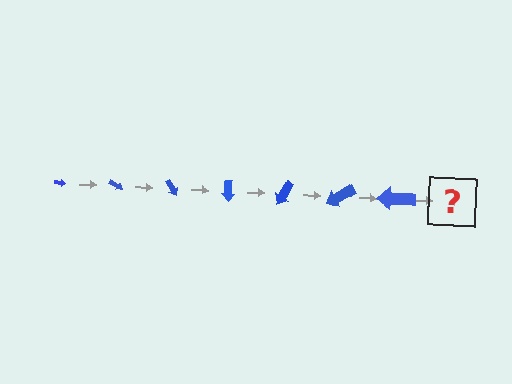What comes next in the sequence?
The next element should be an arrow, larger than the previous one and rotated 210 degrees from the start.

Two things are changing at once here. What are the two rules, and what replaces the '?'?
The two rules are that the arrow grows larger each step and it rotates 30 degrees each step. The '?' should be an arrow, larger than the previous one and rotated 210 degrees from the start.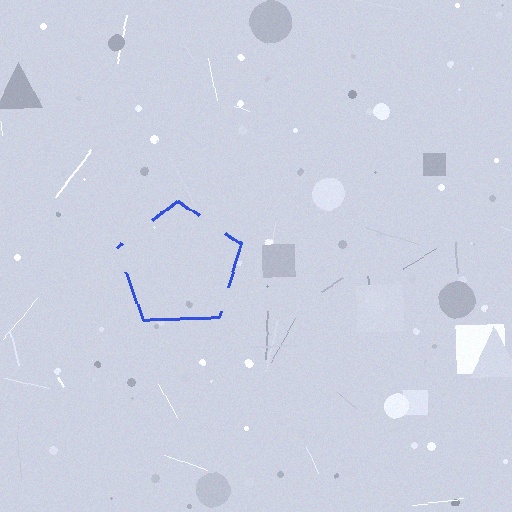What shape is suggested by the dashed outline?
The dashed outline suggests a pentagon.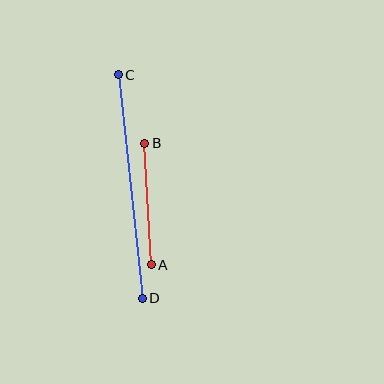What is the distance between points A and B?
The distance is approximately 121 pixels.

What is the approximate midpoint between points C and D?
The midpoint is at approximately (130, 187) pixels.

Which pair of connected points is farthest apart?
Points C and D are farthest apart.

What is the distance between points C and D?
The distance is approximately 225 pixels.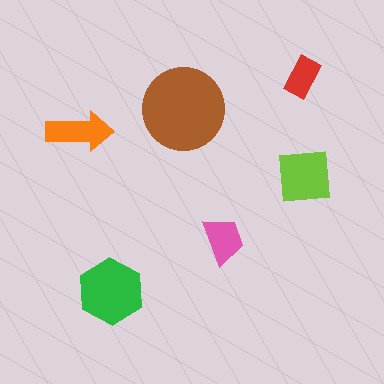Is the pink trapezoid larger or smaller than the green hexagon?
Smaller.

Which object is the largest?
The brown circle.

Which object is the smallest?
The red rectangle.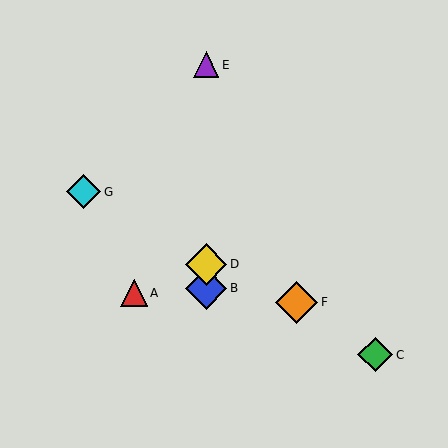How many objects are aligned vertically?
3 objects (B, D, E) are aligned vertically.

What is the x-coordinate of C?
Object C is at x≈375.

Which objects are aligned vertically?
Objects B, D, E are aligned vertically.